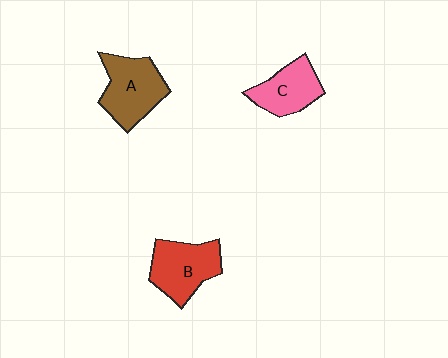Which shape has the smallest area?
Shape C (pink).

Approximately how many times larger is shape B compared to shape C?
Approximately 1.2 times.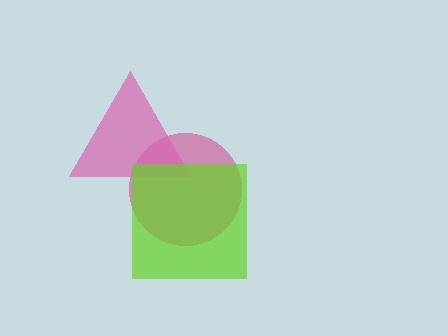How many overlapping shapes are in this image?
There are 3 overlapping shapes in the image.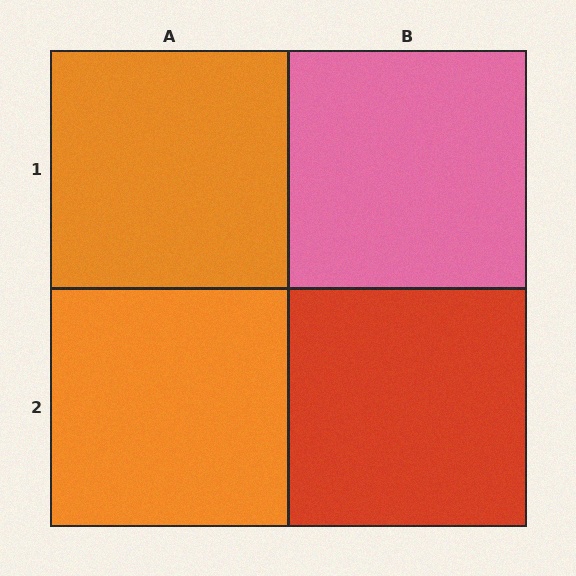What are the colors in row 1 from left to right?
Orange, pink.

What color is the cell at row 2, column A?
Orange.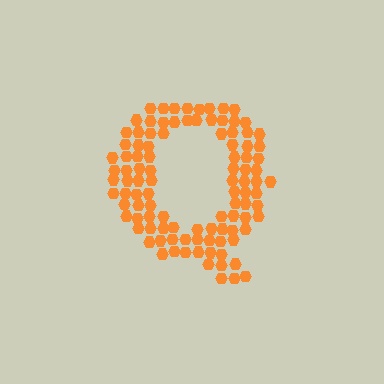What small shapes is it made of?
It is made of small hexagons.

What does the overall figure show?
The overall figure shows the letter Q.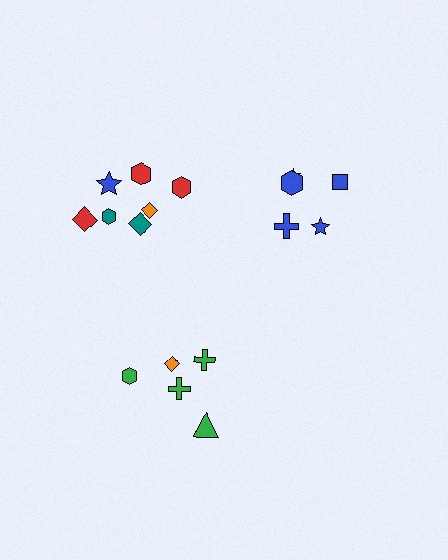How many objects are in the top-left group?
There are 7 objects.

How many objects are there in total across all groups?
There are 17 objects.